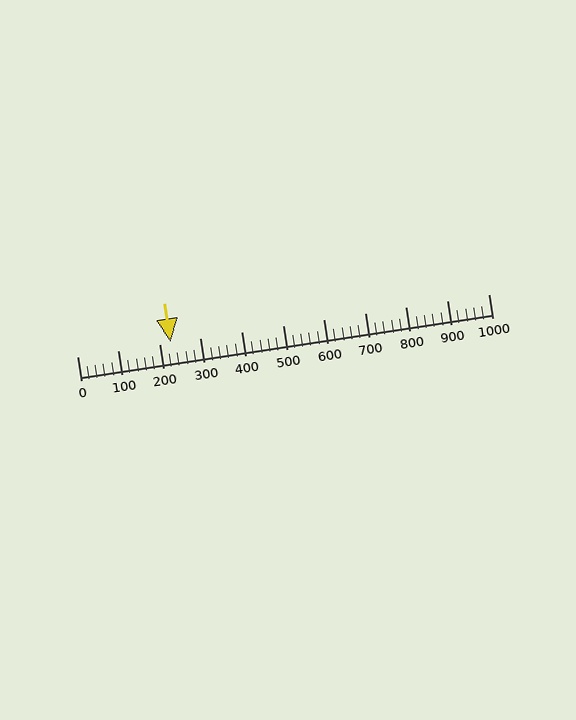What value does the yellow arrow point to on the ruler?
The yellow arrow points to approximately 228.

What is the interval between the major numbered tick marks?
The major tick marks are spaced 100 units apart.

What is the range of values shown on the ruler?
The ruler shows values from 0 to 1000.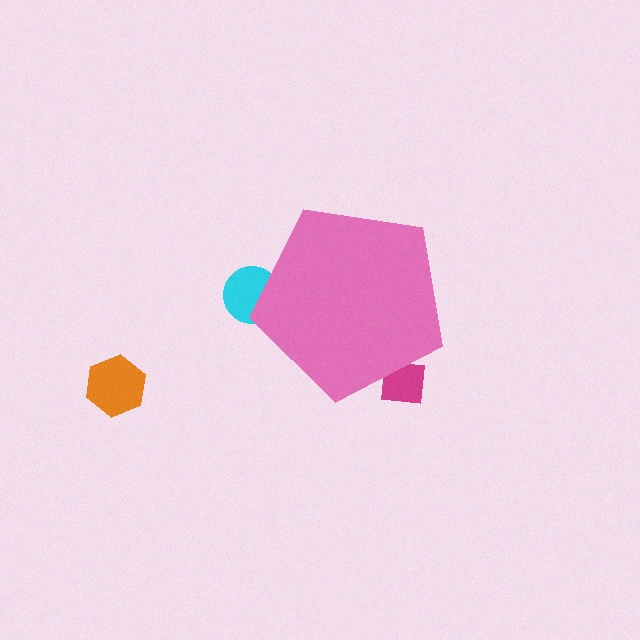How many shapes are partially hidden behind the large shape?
2 shapes are partially hidden.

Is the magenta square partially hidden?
Yes, the magenta square is partially hidden behind the pink pentagon.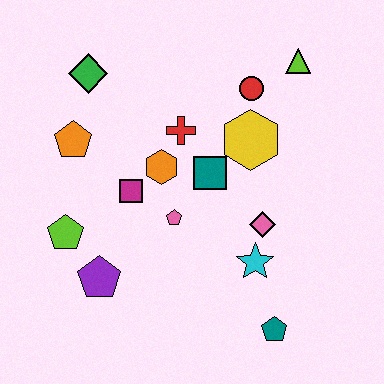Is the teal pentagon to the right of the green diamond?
Yes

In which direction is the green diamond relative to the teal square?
The green diamond is to the left of the teal square.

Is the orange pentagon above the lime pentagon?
Yes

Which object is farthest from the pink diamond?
The green diamond is farthest from the pink diamond.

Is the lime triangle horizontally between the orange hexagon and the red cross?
No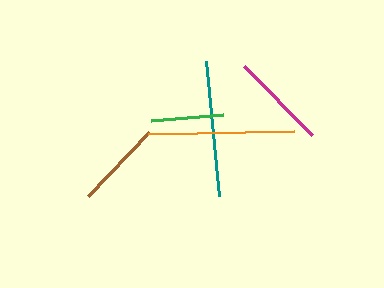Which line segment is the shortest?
The green line is the shortest at approximately 73 pixels.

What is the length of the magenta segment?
The magenta segment is approximately 97 pixels long.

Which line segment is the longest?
The orange line is the longest at approximately 146 pixels.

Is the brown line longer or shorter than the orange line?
The orange line is longer than the brown line.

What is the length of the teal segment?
The teal segment is approximately 136 pixels long.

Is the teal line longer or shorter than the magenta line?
The teal line is longer than the magenta line.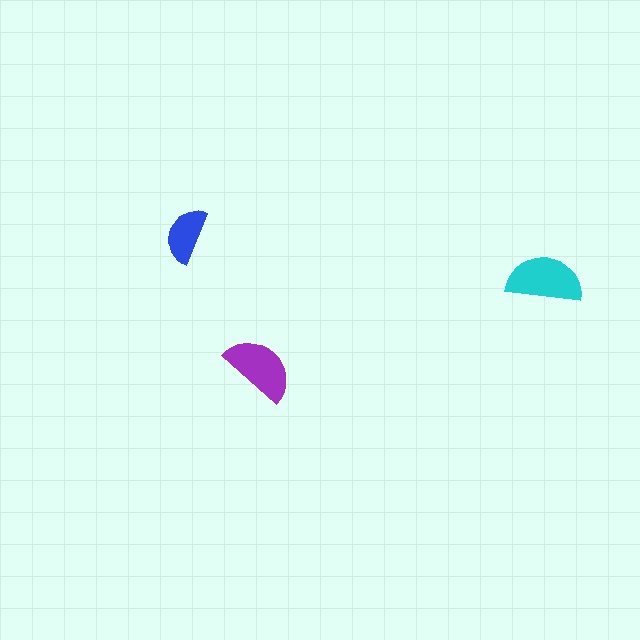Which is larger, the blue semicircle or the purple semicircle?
The purple one.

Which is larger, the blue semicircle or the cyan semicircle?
The cyan one.